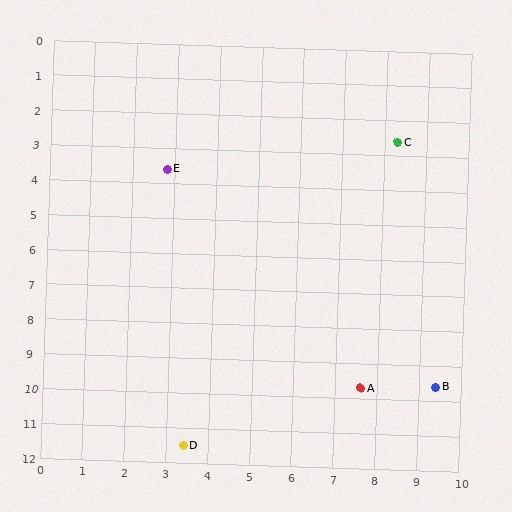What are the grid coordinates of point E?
Point E is at approximately (2.8, 3.6).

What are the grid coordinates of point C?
Point C is at approximately (8.3, 2.6).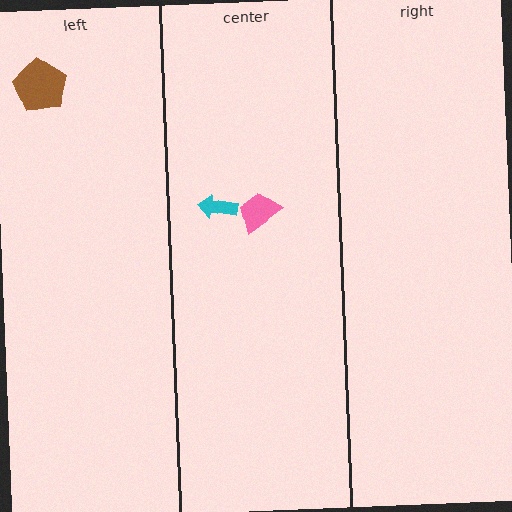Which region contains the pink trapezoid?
The center region.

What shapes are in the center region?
The cyan arrow, the pink trapezoid.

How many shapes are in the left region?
1.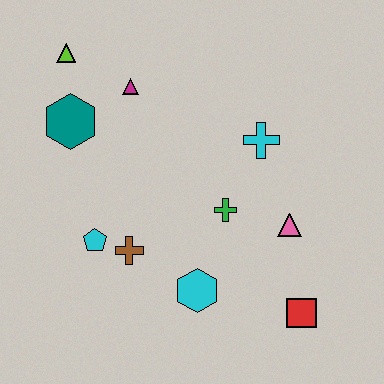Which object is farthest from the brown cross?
The lime triangle is farthest from the brown cross.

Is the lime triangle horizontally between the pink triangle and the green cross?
No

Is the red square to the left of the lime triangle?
No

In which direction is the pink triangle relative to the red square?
The pink triangle is above the red square.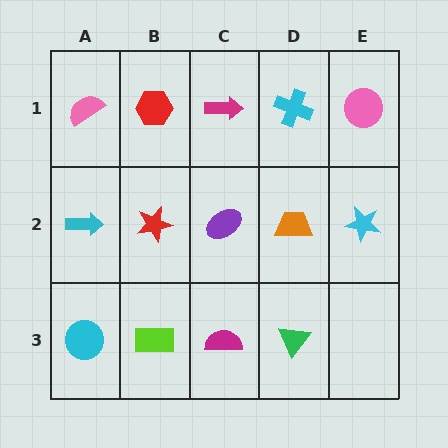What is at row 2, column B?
A red star.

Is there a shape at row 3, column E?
No, that cell is empty.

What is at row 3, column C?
A magenta semicircle.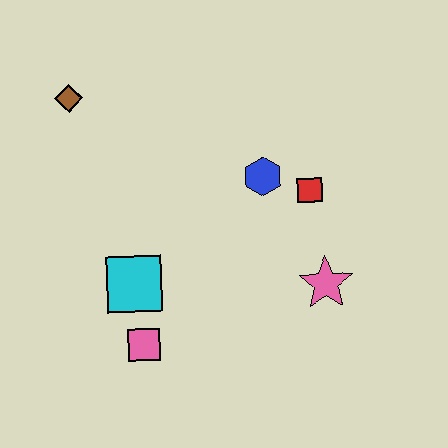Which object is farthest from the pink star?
The brown diamond is farthest from the pink star.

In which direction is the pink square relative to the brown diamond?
The pink square is below the brown diamond.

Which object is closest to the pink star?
The red square is closest to the pink star.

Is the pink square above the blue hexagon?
No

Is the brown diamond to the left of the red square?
Yes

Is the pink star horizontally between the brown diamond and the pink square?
No